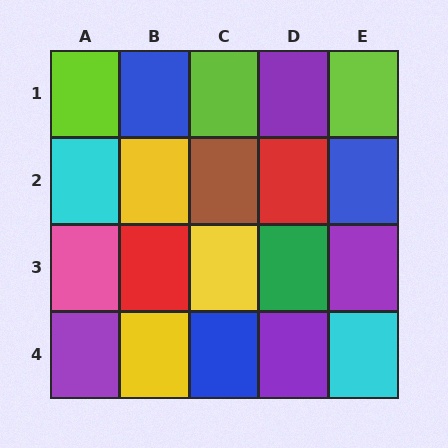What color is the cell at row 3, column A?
Pink.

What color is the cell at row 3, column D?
Green.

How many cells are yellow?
3 cells are yellow.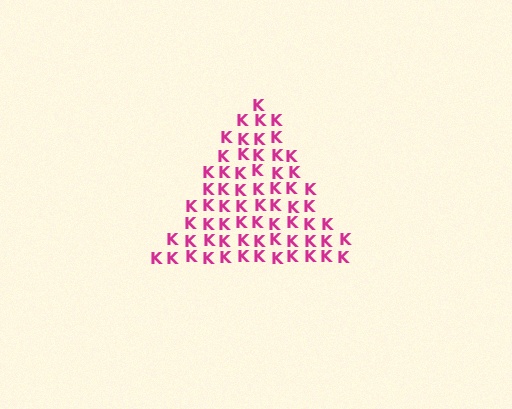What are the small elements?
The small elements are letter K's.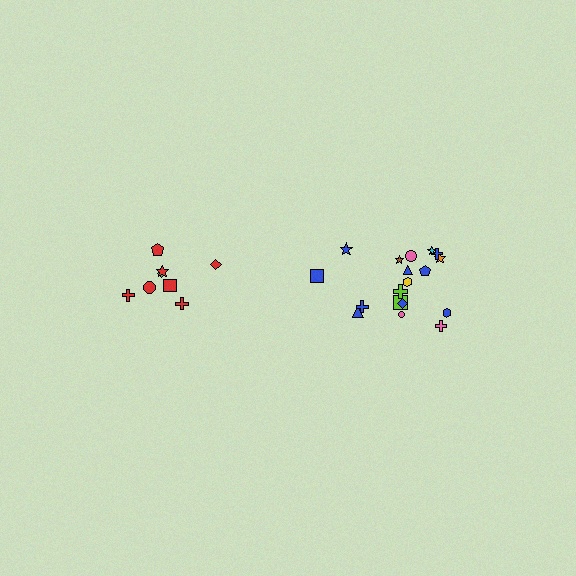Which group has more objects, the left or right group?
The right group.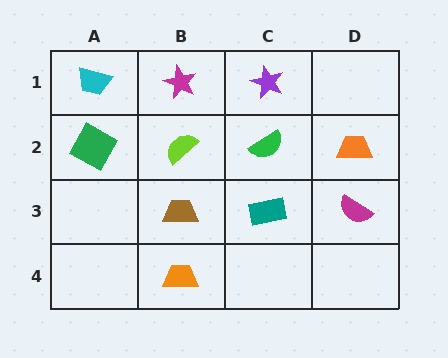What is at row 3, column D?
A magenta semicircle.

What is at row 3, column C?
A teal rectangle.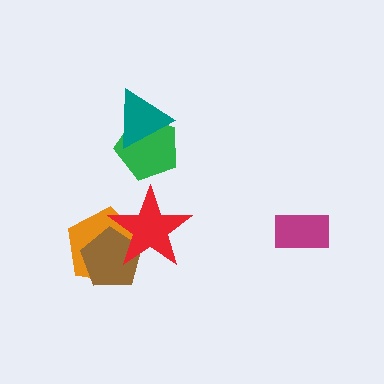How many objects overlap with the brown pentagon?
2 objects overlap with the brown pentagon.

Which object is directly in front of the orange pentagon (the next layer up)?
The brown pentagon is directly in front of the orange pentagon.